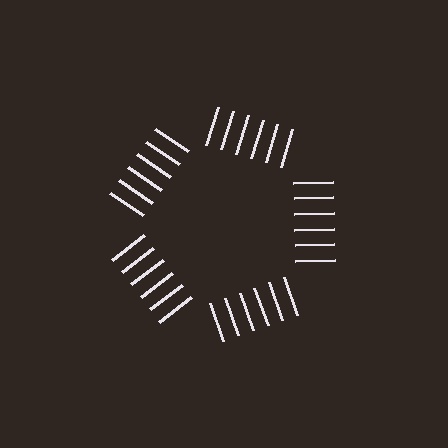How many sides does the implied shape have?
5 sides — the line-ends trace a pentagon.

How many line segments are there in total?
30 — 6 along each of the 5 edges.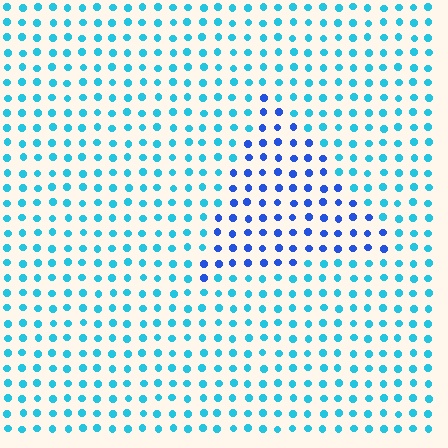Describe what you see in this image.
The image is filled with small cyan elements in a uniform arrangement. A triangle-shaped region is visible where the elements are tinted to a slightly different hue, forming a subtle color boundary.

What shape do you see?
I see a triangle.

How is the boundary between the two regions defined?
The boundary is defined purely by a slight shift in hue (about 37 degrees). Spacing, size, and orientation are identical on both sides.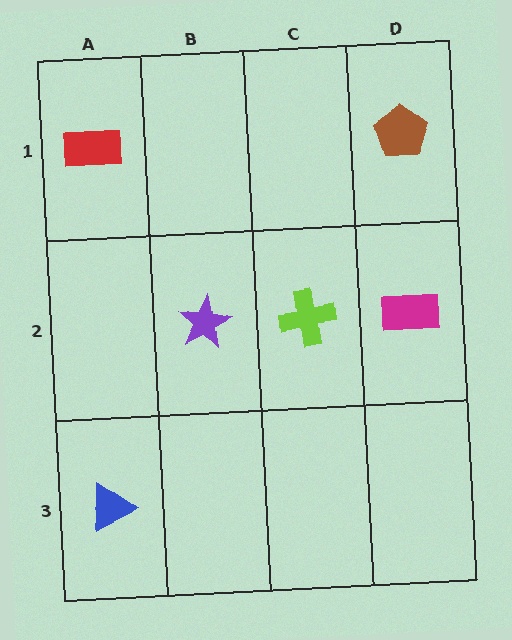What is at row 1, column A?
A red rectangle.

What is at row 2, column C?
A lime cross.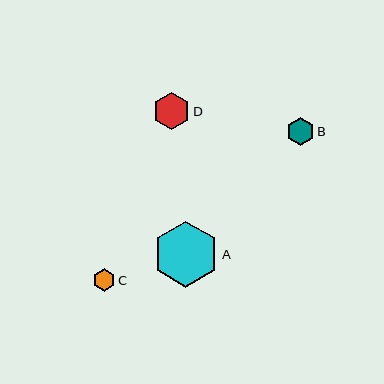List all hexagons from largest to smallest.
From largest to smallest: A, D, B, C.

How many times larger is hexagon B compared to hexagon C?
Hexagon B is approximately 1.2 times the size of hexagon C.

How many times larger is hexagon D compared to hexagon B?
Hexagon D is approximately 1.3 times the size of hexagon B.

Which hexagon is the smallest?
Hexagon C is the smallest with a size of approximately 22 pixels.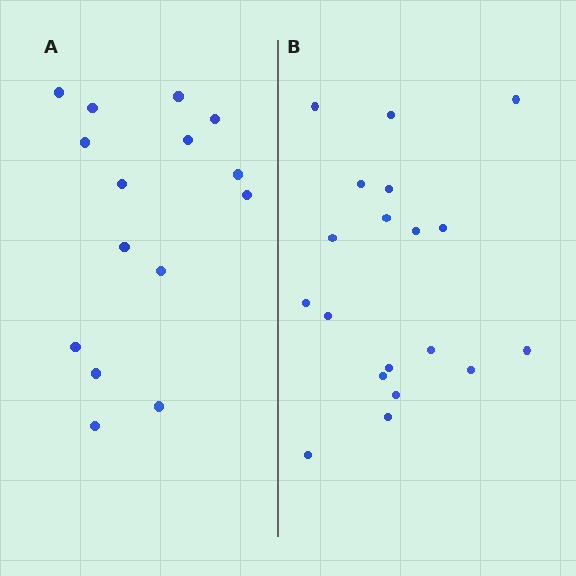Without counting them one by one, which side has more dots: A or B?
Region B (the right region) has more dots.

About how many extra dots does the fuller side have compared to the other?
Region B has about 4 more dots than region A.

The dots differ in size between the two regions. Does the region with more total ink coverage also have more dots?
No. Region A has more total ink coverage because its dots are larger, but region B actually contains more individual dots. Total area can be misleading — the number of items is what matters here.